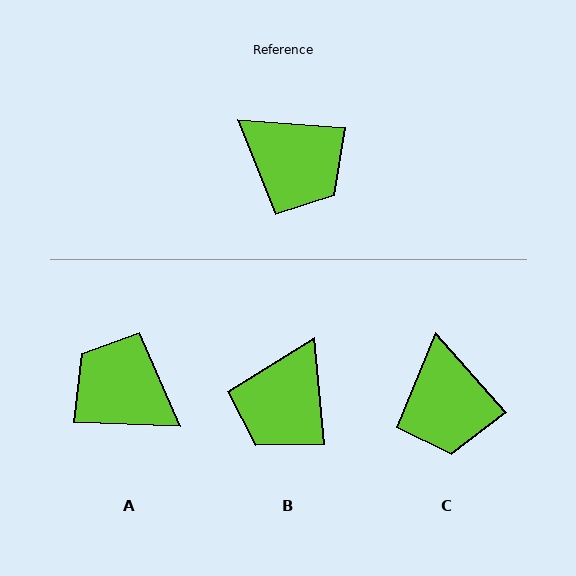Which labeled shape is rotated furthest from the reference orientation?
A, about 178 degrees away.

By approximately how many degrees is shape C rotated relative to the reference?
Approximately 44 degrees clockwise.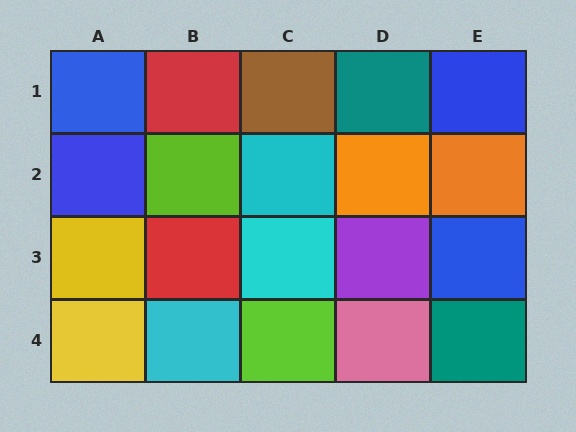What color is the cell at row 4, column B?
Cyan.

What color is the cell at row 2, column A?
Blue.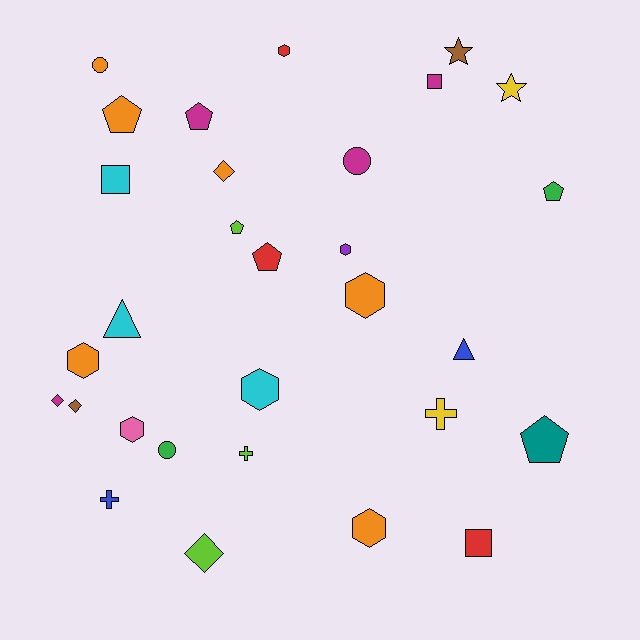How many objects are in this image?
There are 30 objects.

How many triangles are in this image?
There are 2 triangles.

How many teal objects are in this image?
There is 1 teal object.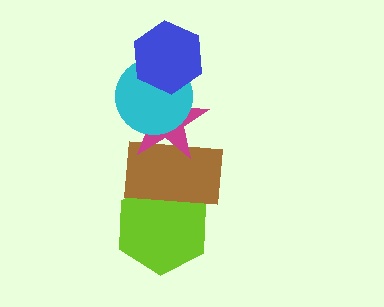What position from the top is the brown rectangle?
The brown rectangle is 4th from the top.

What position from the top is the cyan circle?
The cyan circle is 2nd from the top.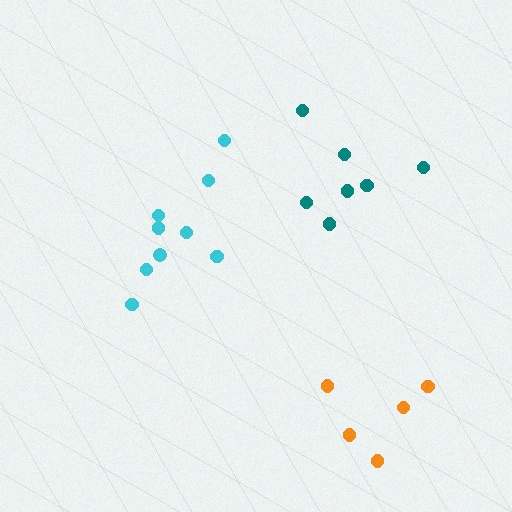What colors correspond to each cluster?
The clusters are colored: cyan, teal, orange.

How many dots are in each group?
Group 1: 9 dots, Group 2: 7 dots, Group 3: 5 dots (21 total).